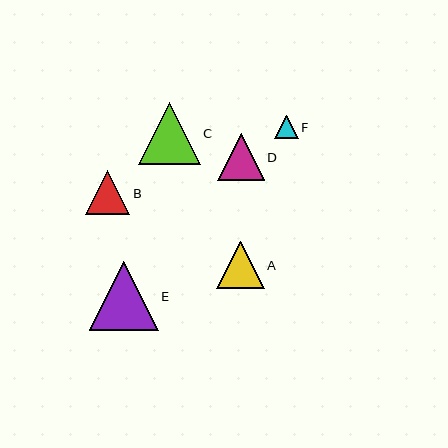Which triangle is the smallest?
Triangle F is the smallest with a size of approximately 24 pixels.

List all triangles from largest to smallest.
From largest to smallest: E, C, A, D, B, F.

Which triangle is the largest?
Triangle E is the largest with a size of approximately 69 pixels.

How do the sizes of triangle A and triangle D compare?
Triangle A and triangle D are approximately the same size.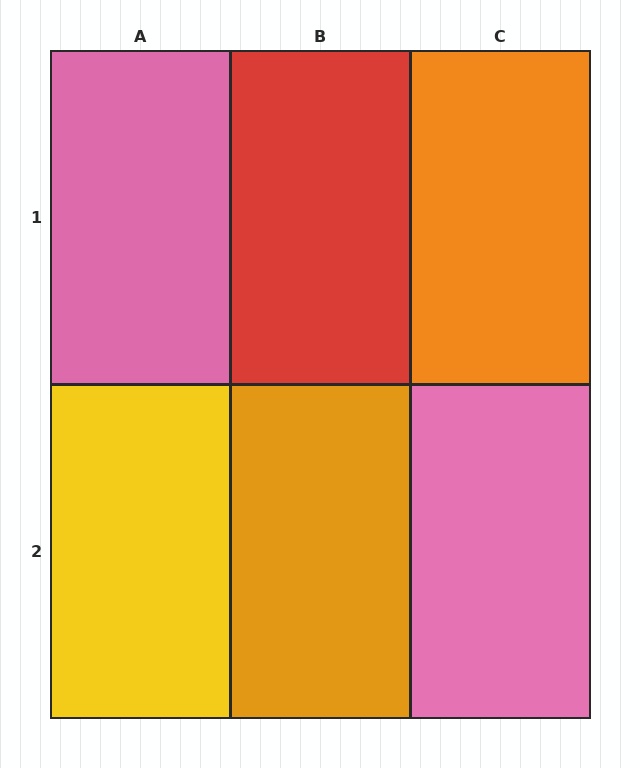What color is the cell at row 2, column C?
Pink.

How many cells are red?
1 cell is red.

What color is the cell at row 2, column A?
Yellow.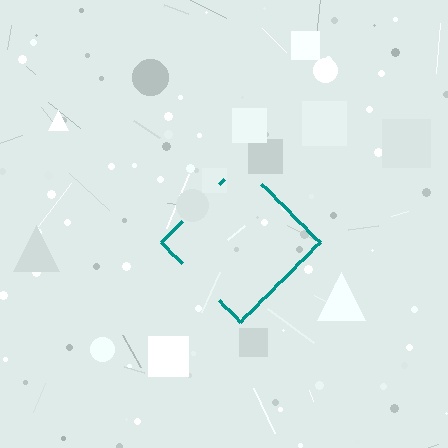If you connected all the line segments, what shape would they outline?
They would outline a diamond.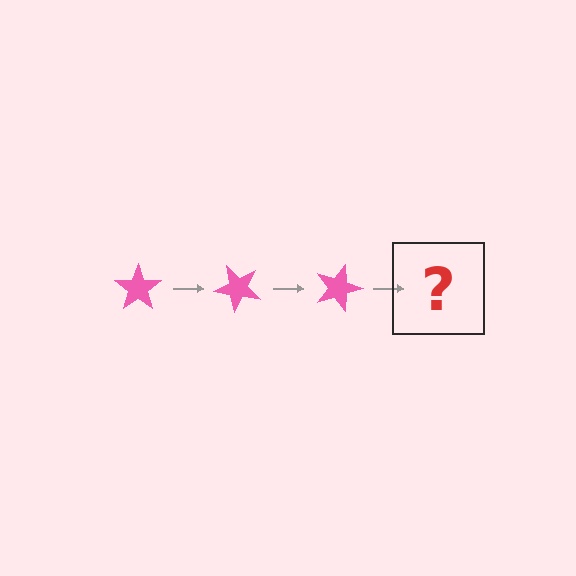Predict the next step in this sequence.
The next step is a pink star rotated 135 degrees.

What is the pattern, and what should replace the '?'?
The pattern is that the star rotates 45 degrees each step. The '?' should be a pink star rotated 135 degrees.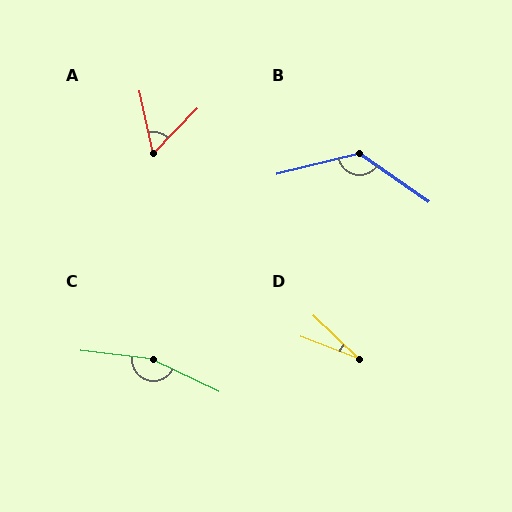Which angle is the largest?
C, at approximately 161 degrees.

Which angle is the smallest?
D, at approximately 23 degrees.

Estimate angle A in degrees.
Approximately 57 degrees.